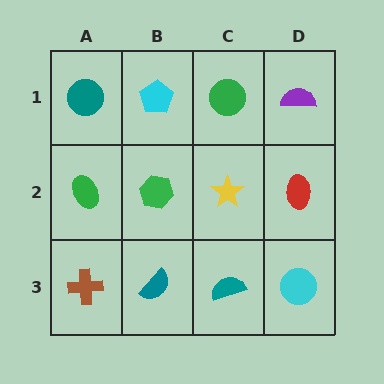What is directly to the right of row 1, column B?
A green circle.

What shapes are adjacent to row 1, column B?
A green hexagon (row 2, column B), a teal circle (row 1, column A), a green circle (row 1, column C).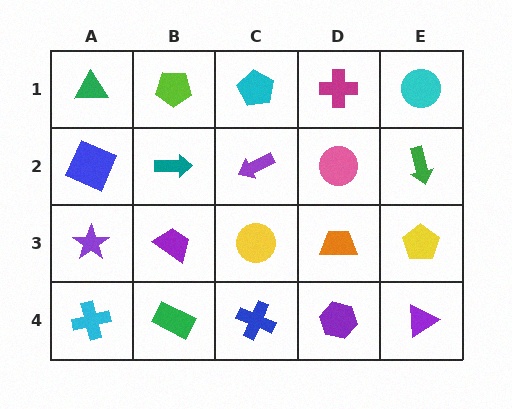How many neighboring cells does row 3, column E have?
3.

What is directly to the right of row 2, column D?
A green arrow.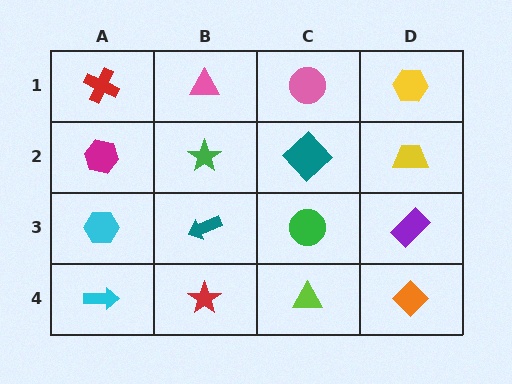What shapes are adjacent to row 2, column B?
A pink triangle (row 1, column B), a teal arrow (row 3, column B), a magenta hexagon (row 2, column A), a teal diamond (row 2, column C).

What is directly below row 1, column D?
A yellow trapezoid.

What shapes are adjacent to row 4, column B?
A teal arrow (row 3, column B), a cyan arrow (row 4, column A), a lime triangle (row 4, column C).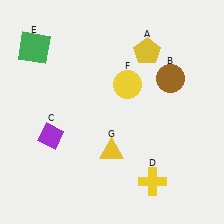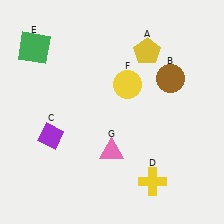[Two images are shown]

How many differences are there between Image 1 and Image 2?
There is 1 difference between the two images.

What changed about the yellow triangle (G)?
In Image 1, G is yellow. In Image 2, it changed to pink.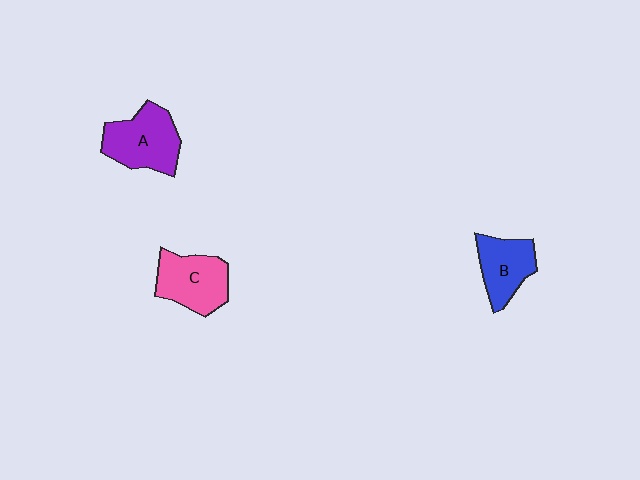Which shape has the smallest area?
Shape B (blue).